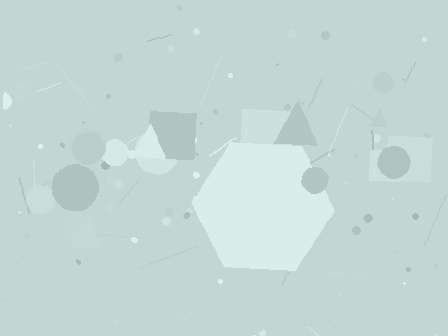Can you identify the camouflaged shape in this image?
The camouflaged shape is a hexagon.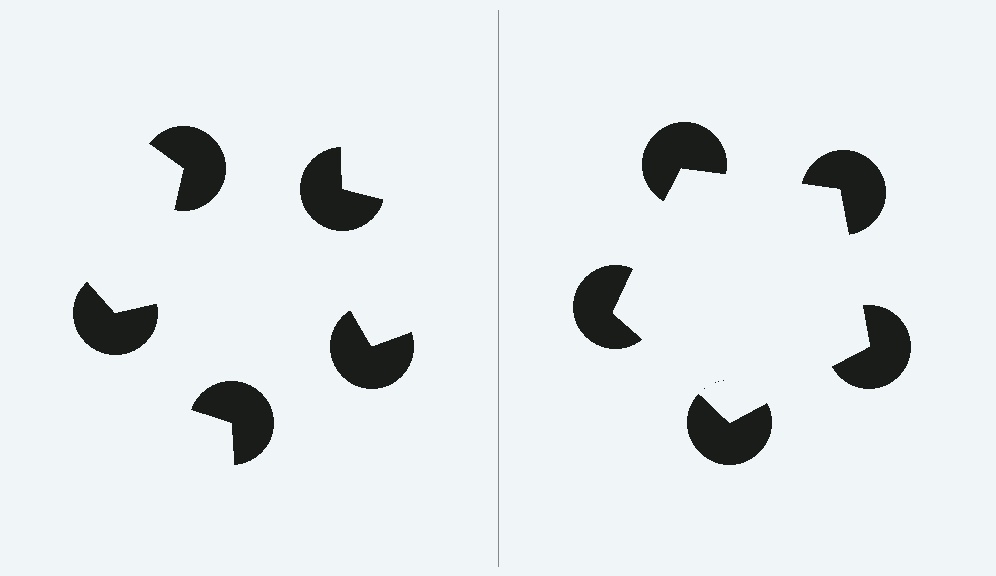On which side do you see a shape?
An illusory pentagon appears on the right side. On the left side the wedge cuts are rotated, so no coherent shape forms.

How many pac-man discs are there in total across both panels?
10 — 5 on each side.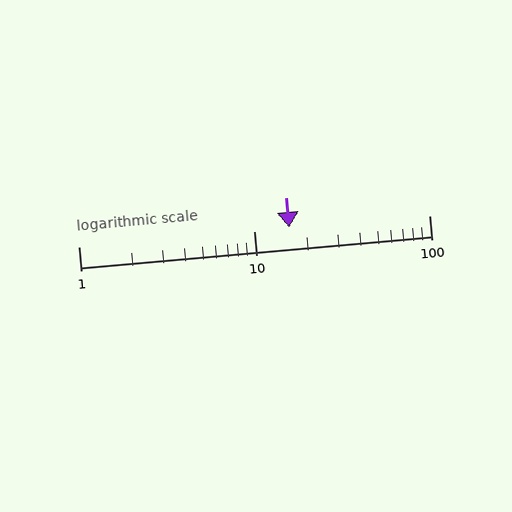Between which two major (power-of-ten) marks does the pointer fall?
The pointer is between 10 and 100.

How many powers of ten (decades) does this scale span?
The scale spans 2 decades, from 1 to 100.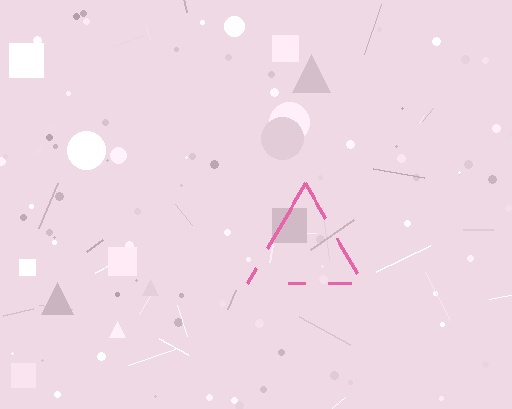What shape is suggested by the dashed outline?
The dashed outline suggests a triangle.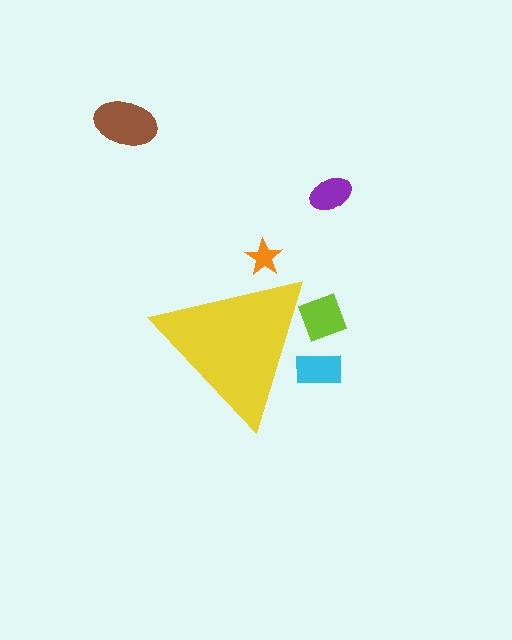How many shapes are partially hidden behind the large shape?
3 shapes are partially hidden.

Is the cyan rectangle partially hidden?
Yes, the cyan rectangle is partially hidden behind the yellow triangle.